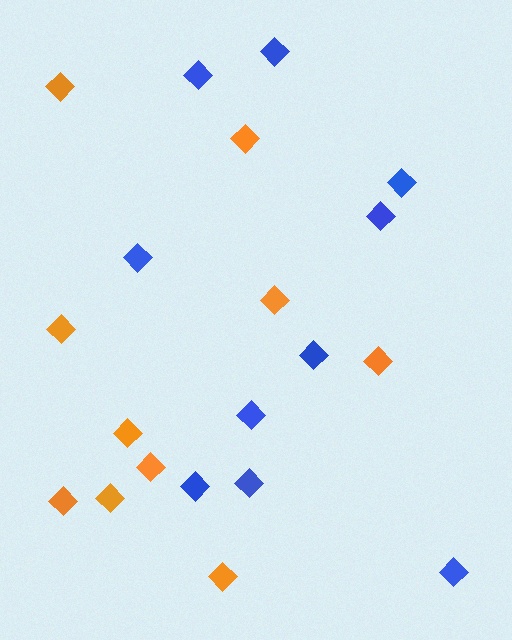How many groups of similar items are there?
There are 2 groups: one group of blue diamonds (10) and one group of orange diamonds (10).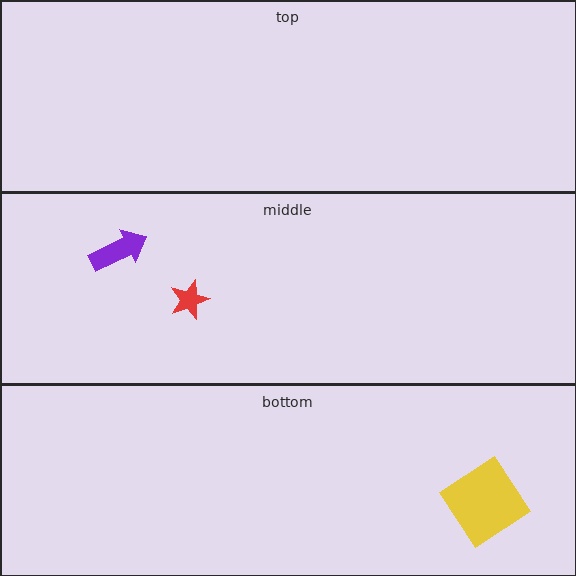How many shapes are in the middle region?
2.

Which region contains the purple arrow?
The middle region.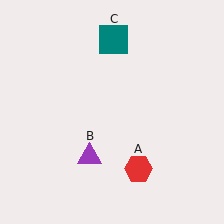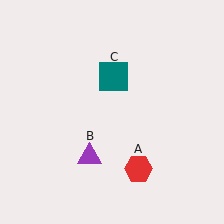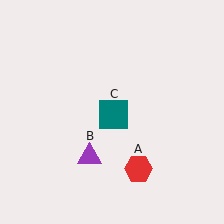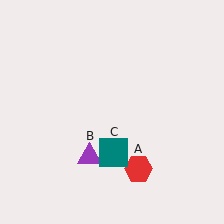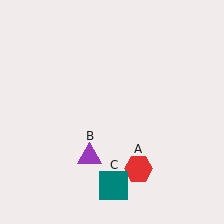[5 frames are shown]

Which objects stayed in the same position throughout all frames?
Red hexagon (object A) and purple triangle (object B) remained stationary.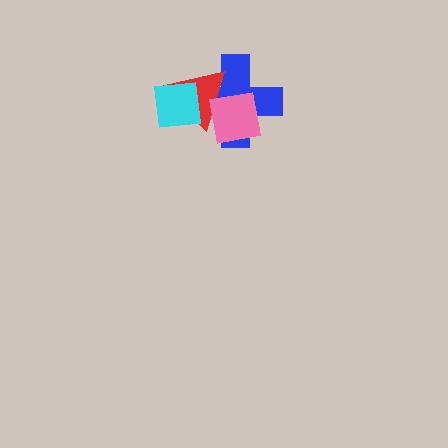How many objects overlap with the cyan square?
2 objects overlap with the cyan square.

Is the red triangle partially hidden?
Yes, it is partially covered by another shape.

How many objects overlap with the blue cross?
3 objects overlap with the blue cross.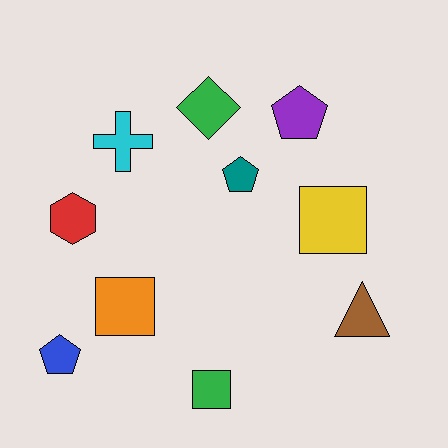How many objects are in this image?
There are 10 objects.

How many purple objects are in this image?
There is 1 purple object.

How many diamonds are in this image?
There is 1 diamond.